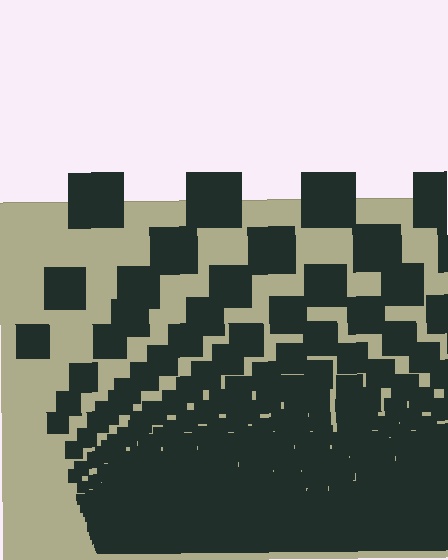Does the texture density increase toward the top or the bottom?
Density increases toward the bottom.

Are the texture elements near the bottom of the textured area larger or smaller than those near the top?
Smaller. The gradient is inverted — elements near the bottom are smaller and denser.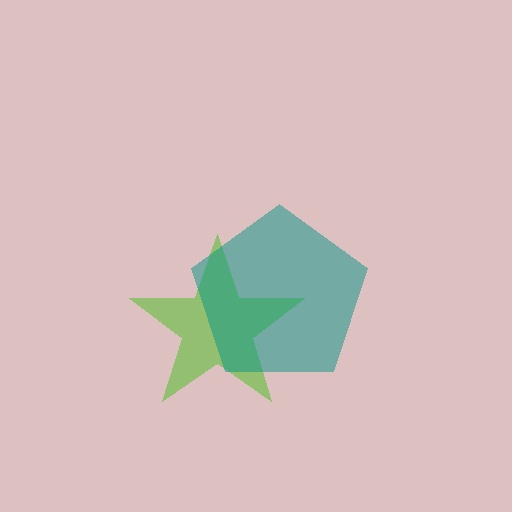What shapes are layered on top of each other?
The layered shapes are: a lime star, a teal pentagon.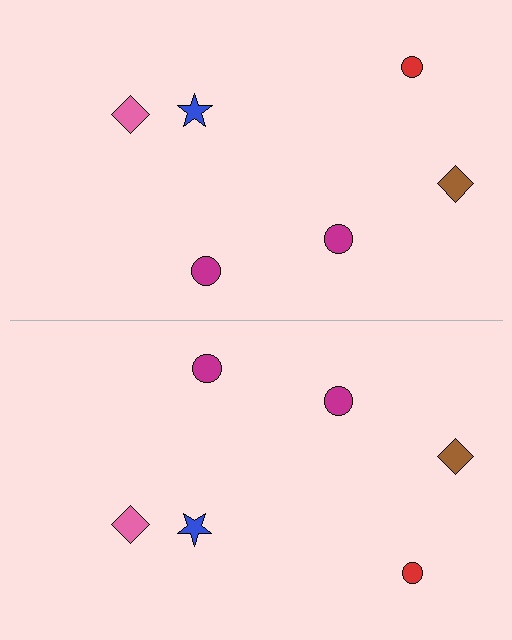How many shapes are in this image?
There are 12 shapes in this image.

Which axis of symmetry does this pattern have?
The pattern has a horizontal axis of symmetry running through the center of the image.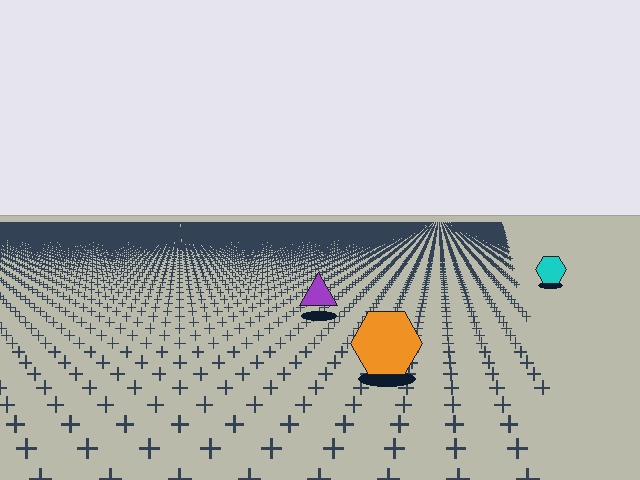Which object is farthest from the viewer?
The cyan hexagon is farthest from the viewer. It appears smaller and the ground texture around it is denser.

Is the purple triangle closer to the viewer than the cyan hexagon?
Yes. The purple triangle is closer — you can tell from the texture gradient: the ground texture is coarser near it.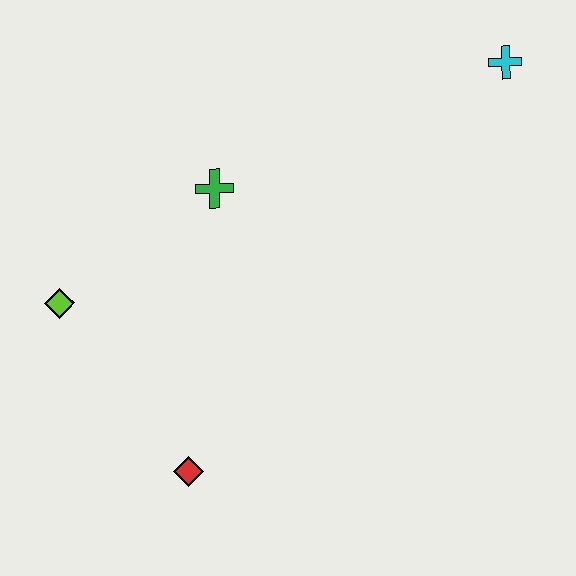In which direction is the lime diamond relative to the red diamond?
The lime diamond is above the red diamond.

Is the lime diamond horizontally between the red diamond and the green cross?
No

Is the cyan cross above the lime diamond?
Yes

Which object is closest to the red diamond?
The lime diamond is closest to the red diamond.